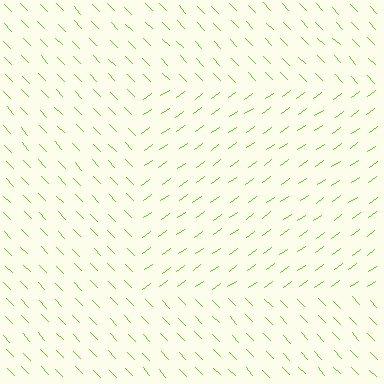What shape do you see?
I see a rectangle.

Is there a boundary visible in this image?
Yes, there is a texture boundary formed by a change in line orientation.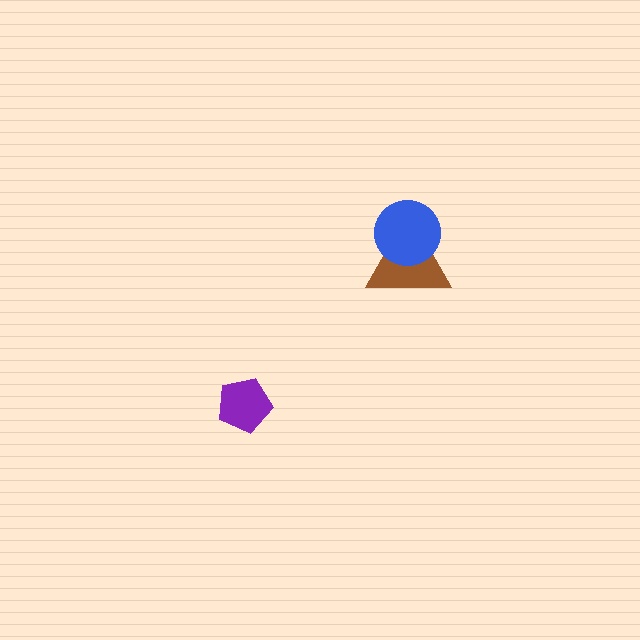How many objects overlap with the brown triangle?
1 object overlaps with the brown triangle.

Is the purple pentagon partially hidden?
No, no other shape covers it.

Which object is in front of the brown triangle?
The blue circle is in front of the brown triangle.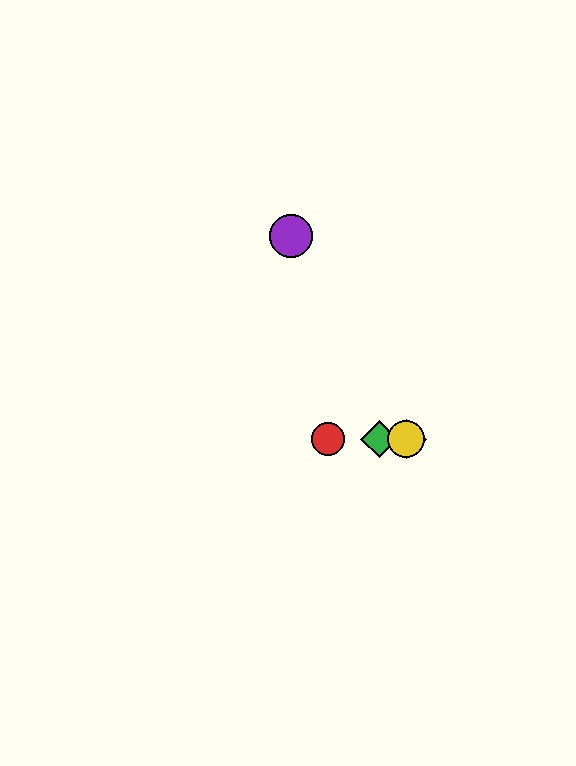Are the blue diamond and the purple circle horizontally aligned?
No, the blue diamond is at y≈439 and the purple circle is at y≈236.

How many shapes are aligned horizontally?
4 shapes (the red circle, the blue diamond, the green diamond, the yellow circle) are aligned horizontally.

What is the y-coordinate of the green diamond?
The green diamond is at y≈439.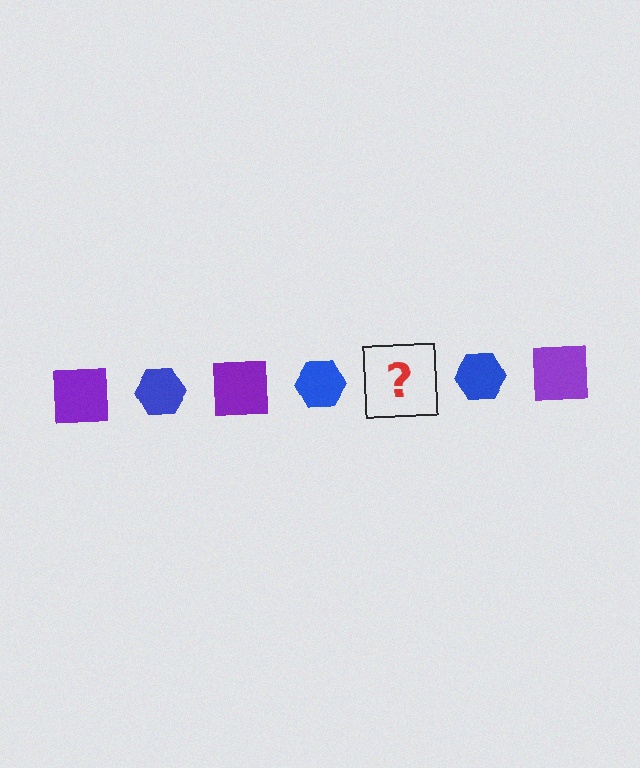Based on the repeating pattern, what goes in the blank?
The blank should be a purple square.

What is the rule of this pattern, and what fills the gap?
The rule is that the pattern alternates between purple square and blue hexagon. The gap should be filled with a purple square.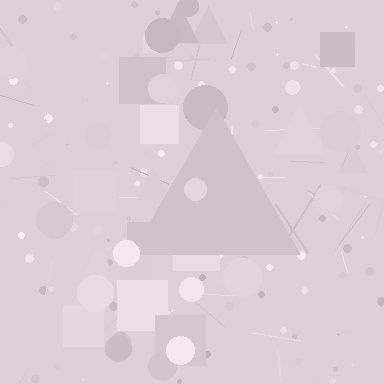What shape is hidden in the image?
A triangle is hidden in the image.